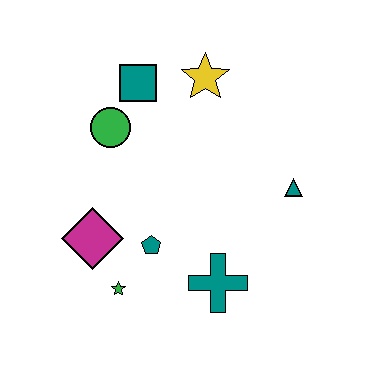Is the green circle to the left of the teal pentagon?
Yes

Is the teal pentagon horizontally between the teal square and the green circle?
No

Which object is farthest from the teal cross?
The teal square is farthest from the teal cross.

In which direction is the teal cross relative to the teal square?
The teal cross is below the teal square.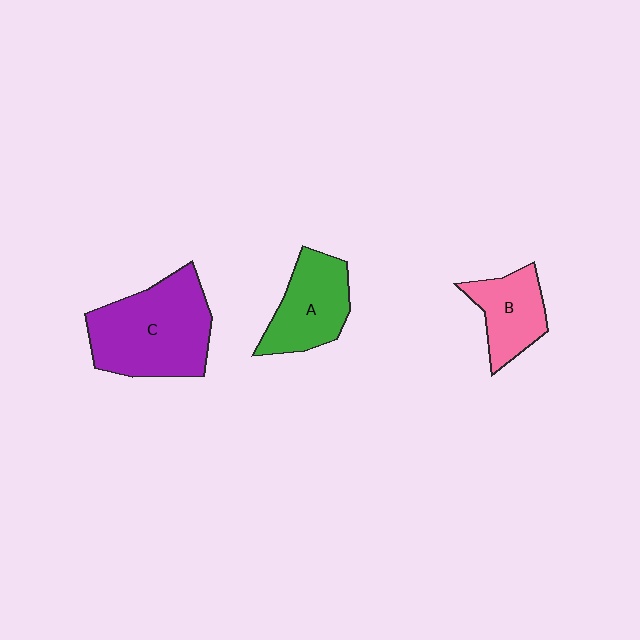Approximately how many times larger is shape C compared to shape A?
Approximately 1.6 times.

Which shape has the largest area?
Shape C (purple).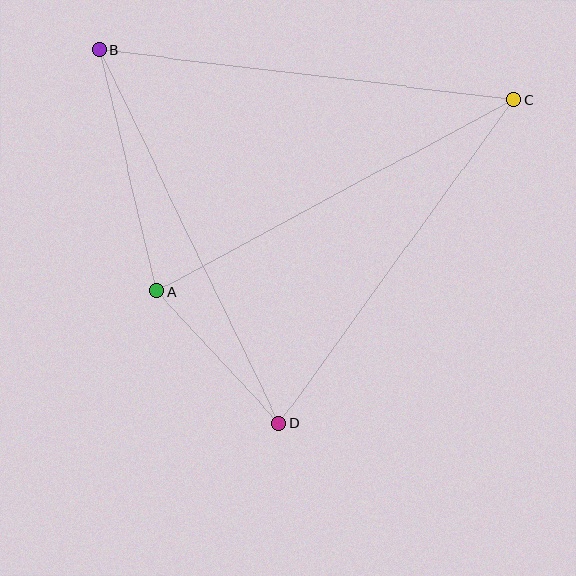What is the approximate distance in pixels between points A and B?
The distance between A and B is approximately 248 pixels.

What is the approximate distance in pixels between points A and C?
The distance between A and C is approximately 405 pixels.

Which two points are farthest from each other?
Points B and C are farthest from each other.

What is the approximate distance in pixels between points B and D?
The distance between B and D is approximately 415 pixels.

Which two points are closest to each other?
Points A and D are closest to each other.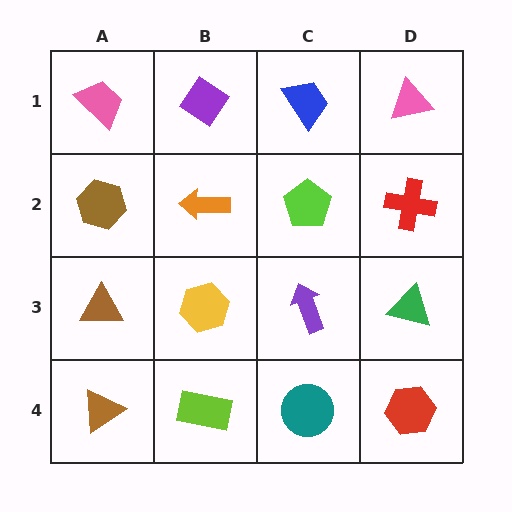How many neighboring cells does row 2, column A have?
3.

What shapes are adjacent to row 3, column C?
A lime pentagon (row 2, column C), a teal circle (row 4, column C), a yellow hexagon (row 3, column B), a green triangle (row 3, column D).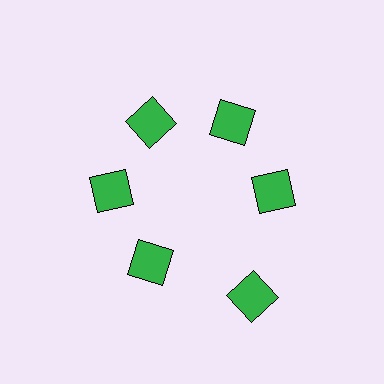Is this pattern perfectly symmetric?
No. The 6 green squares are arranged in a ring, but one element near the 5 o'clock position is pushed outward from the center, breaking the 6-fold rotational symmetry.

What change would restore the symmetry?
The symmetry would be restored by moving it inward, back onto the ring so that all 6 squares sit at equal angles and equal distance from the center.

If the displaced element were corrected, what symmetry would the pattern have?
It would have 6-fold rotational symmetry — the pattern would map onto itself every 60 degrees.